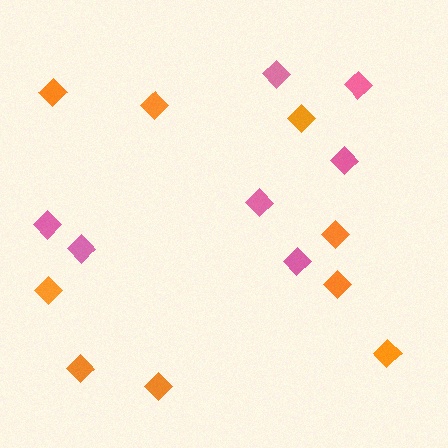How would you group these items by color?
There are 2 groups: one group of orange diamonds (9) and one group of pink diamonds (7).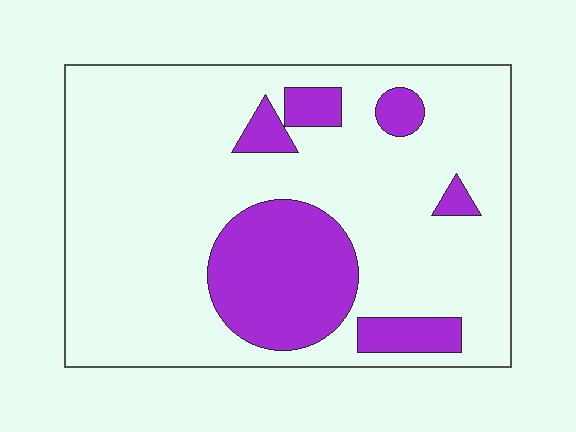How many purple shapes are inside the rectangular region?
6.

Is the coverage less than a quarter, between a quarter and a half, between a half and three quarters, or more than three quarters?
Less than a quarter.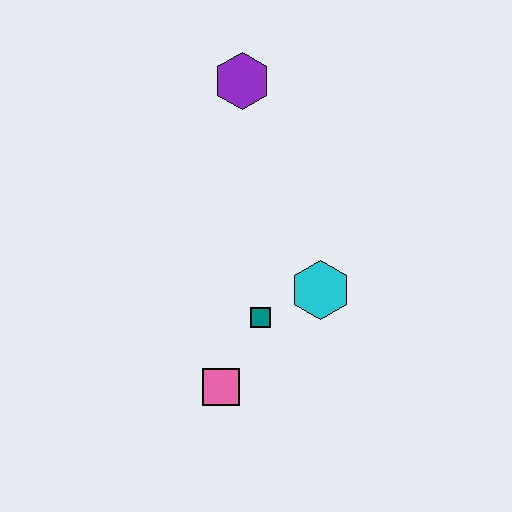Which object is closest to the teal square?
The cyan hexagon is closest to the teal square.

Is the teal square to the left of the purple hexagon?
No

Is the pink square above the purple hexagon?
No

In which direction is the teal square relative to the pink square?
The teal square is above the pink square.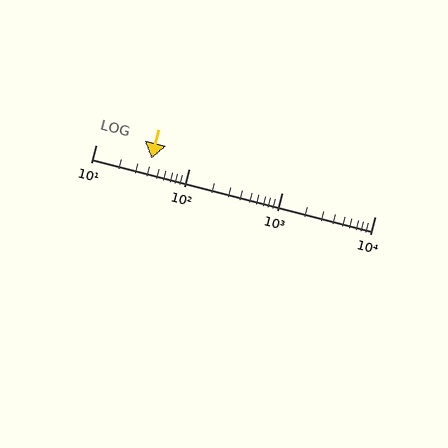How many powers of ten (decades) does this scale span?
The scale spans 3 decades, from 10 to 10000.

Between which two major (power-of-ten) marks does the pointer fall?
The pointer is between 10 and 100.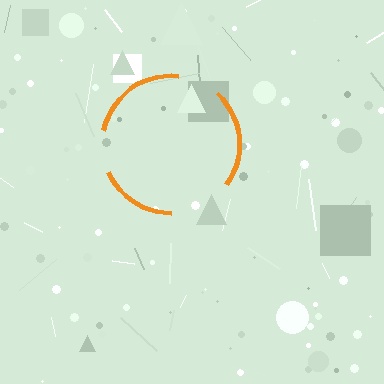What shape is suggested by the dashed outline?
The dashed outline suggests a circle.